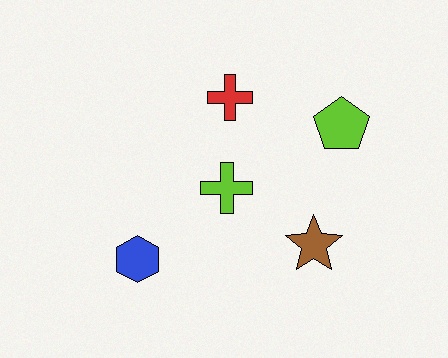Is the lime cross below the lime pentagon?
Yes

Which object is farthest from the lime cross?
The lime pentagon is farthest from the lime cross.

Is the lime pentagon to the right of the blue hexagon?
Yes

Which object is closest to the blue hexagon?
The lime cross is closest to the blue hexagon.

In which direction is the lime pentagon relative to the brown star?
The lime pentagon is above the brown star.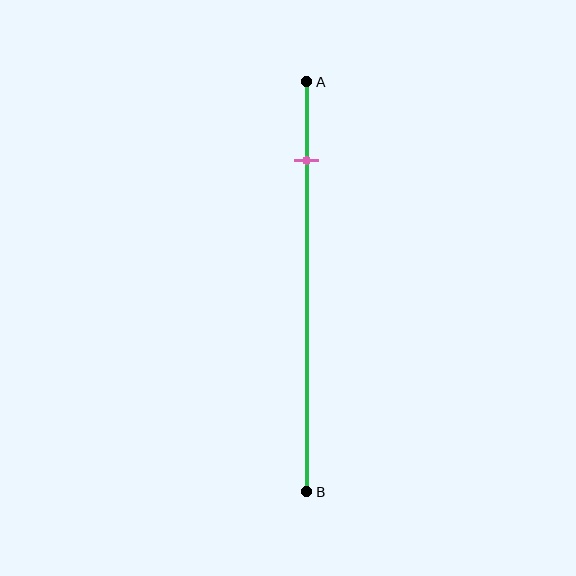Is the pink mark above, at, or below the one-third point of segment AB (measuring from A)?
The pink mark is above the one-third point of segment AB.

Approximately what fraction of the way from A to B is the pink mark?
The pink mark is approximately 20% of the way from A to B.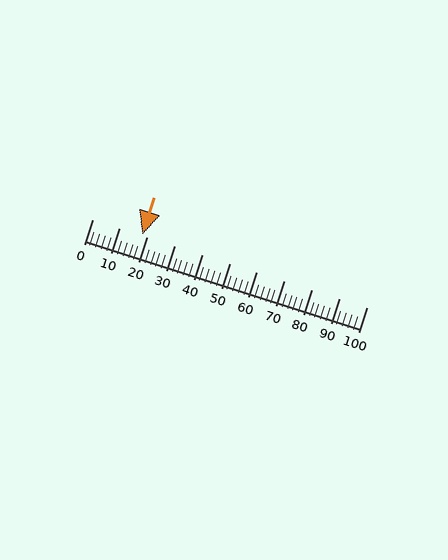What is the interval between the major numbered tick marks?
The major tick marks are spaced 10 units apart.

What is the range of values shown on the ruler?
The ruler shows values from 0 to 100.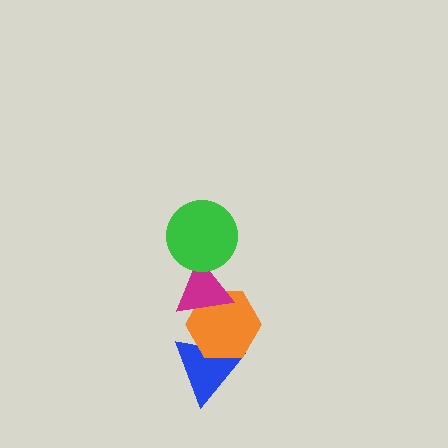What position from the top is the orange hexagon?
The orange hexagon is 3rd from the top.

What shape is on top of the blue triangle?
The orange hexagon is on top of the blue triangle.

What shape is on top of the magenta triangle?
The green circle is on top of the magenta triangle.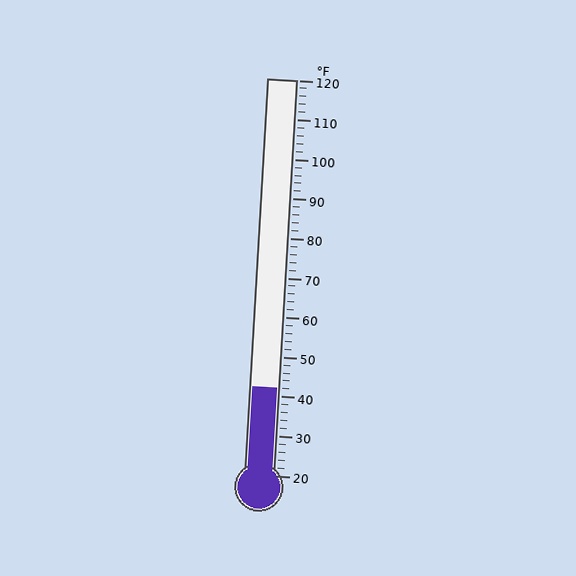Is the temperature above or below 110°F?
The temperature is below 110°F.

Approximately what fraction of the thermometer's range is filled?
The thermometer is filled to approximately 20% of its range.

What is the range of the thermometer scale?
The thermometer scale ranges from 20°F to 120°F.